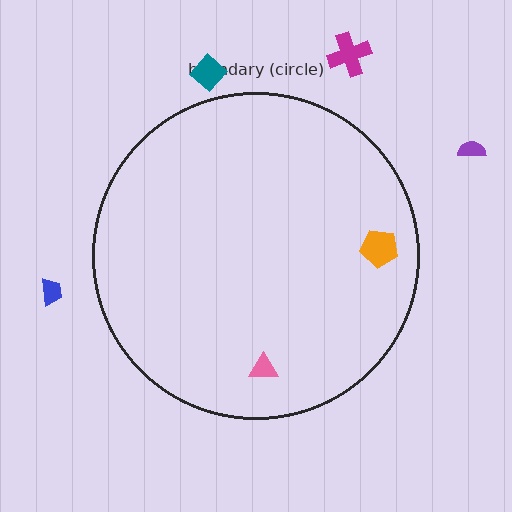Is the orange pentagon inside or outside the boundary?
Inside.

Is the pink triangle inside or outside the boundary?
Inside.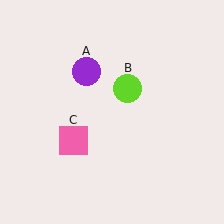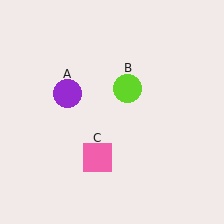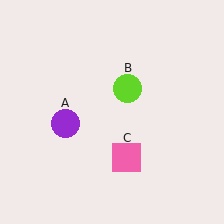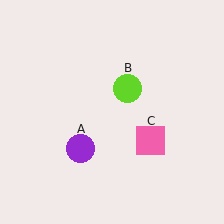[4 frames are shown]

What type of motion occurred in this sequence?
The purple circle (object A), pink square (object C) rotated counterclockwise around the center of the scene.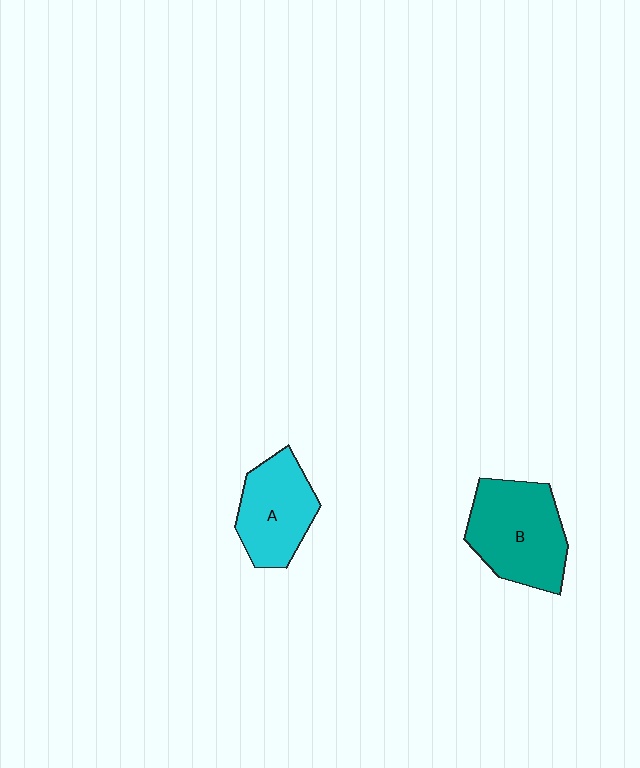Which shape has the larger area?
Shape B (teal).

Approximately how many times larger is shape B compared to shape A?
Approximately 1.3 times.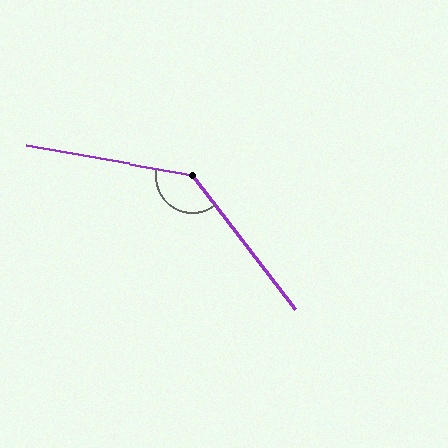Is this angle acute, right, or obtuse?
It is obtuse.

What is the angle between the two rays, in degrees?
Approximately 138 degrees.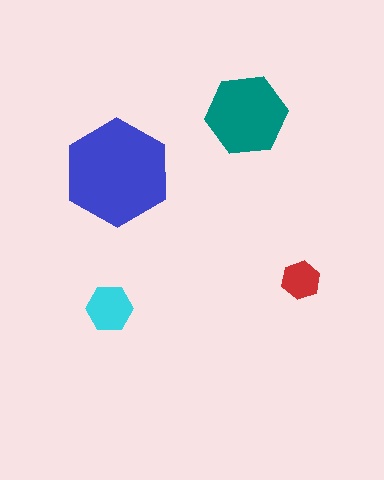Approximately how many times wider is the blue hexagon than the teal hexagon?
About 1.5 times wider.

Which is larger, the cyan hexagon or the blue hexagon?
The blue one.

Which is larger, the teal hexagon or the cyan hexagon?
The teal one.